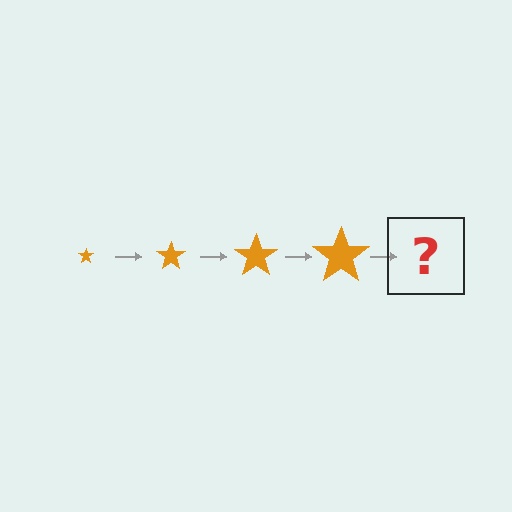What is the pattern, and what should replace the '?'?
The pattern is that the star gets progressively larger each step. The '?' should be an orange star, larger than the previous one.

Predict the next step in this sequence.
The next step is an orange star, larger than the previous one.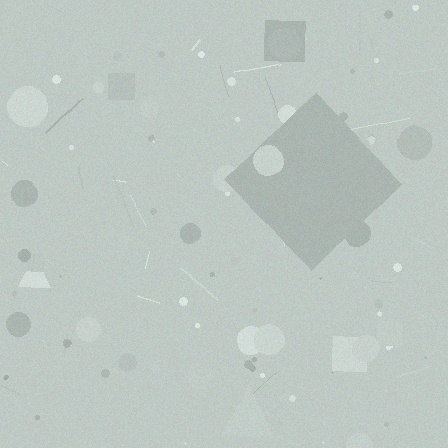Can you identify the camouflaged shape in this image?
The camouflaged shape is a diamond.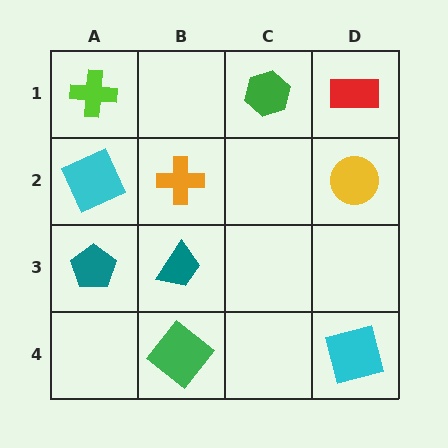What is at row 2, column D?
A yellow circle.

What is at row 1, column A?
A lime cross.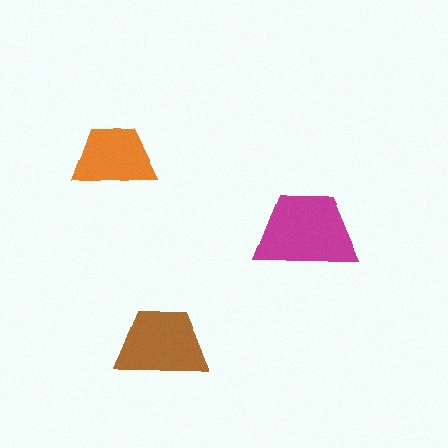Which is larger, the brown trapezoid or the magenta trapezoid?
The magenta one.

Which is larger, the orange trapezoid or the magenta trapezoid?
The magenta one.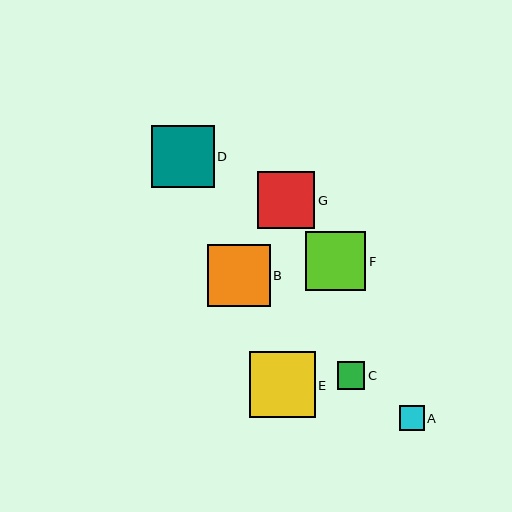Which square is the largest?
Square E is the largest with a size of approximately 66 pixels.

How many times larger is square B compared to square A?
Square B is approximately 2.5 times the size of square A.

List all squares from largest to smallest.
From largest to smallest: E, D, B, F, G, C, A.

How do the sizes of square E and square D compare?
Square E and square D are approximately the same size.